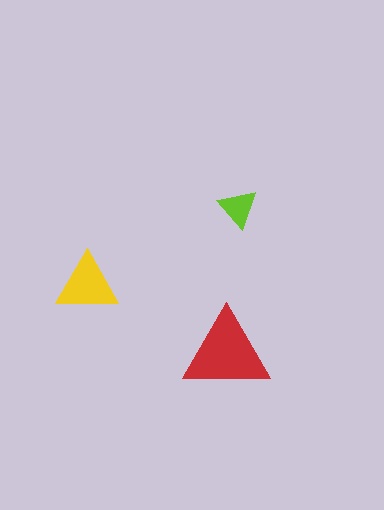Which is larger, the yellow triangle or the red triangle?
The red one.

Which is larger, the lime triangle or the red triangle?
The red one.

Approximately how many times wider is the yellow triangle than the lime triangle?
About 1.5 times wider.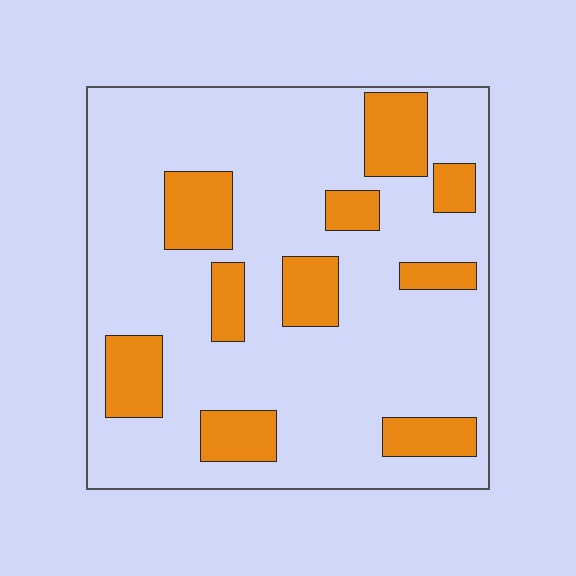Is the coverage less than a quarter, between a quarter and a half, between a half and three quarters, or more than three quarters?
Less than a quarter.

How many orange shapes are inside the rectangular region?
10.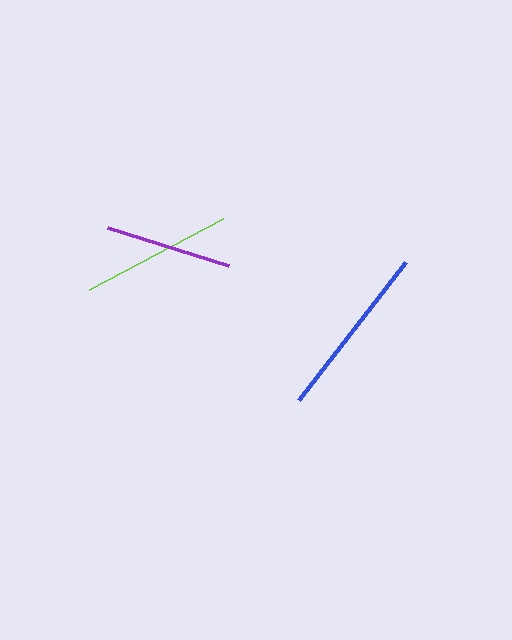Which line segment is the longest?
The blue line is the longest at approximately 174 pixels.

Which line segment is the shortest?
The purple line is the shortest at approximately 127 pixels.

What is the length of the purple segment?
The purple segment is approximately 127 pixels long.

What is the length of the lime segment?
The lime segment is approximately 152 pixels long.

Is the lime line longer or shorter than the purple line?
The lime line is longer than the purple line.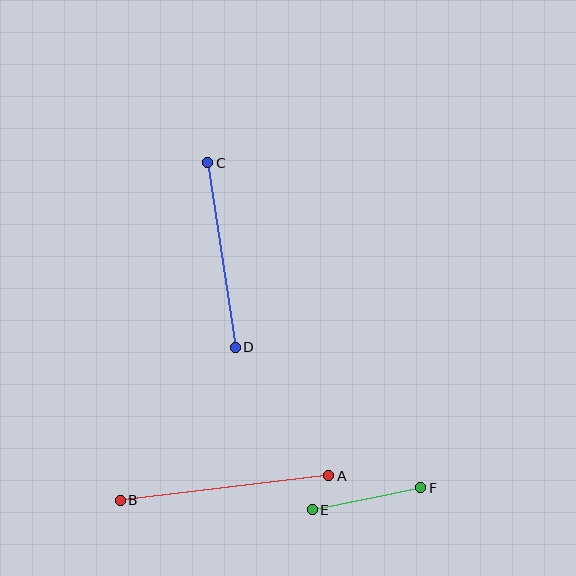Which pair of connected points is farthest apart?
Points A and B are farthest apart.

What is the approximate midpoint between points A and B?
The midpoint is at approximately (224, 488) pixels.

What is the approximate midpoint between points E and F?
The midpoint is at approximately (366, 499) pixels.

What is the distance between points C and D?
The distance is approximately 187 pixels.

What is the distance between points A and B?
The distance is approximately 210 pixels.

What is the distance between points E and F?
The distance is approximately 111 pixels.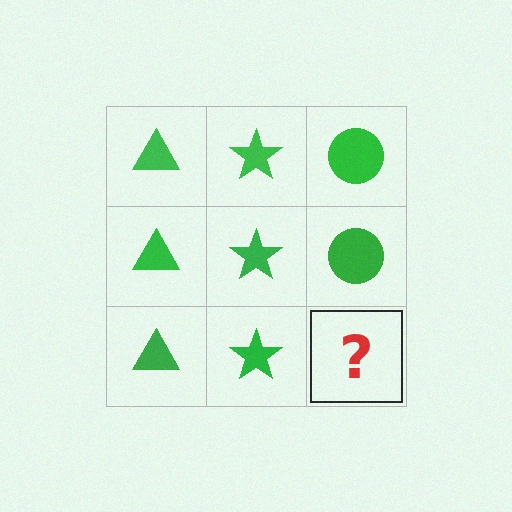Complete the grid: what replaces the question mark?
The question mark should be replaced with a green circle.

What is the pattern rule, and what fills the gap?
The rule is that each column has a consistent shape. The gap should be filled with a green circle.